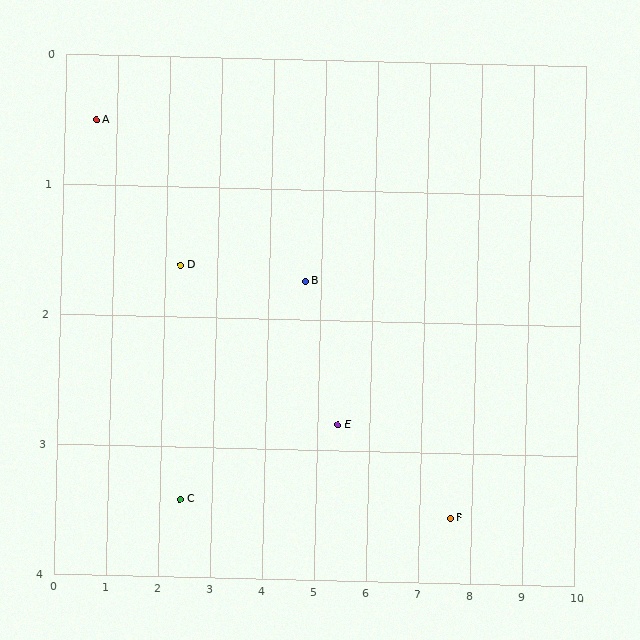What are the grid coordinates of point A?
Point A is at approximately (0.6, 0.5).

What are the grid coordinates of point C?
Point C is at approximately (2.4, 3.4).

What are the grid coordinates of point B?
Point B is at approximately (4.7, 1.7).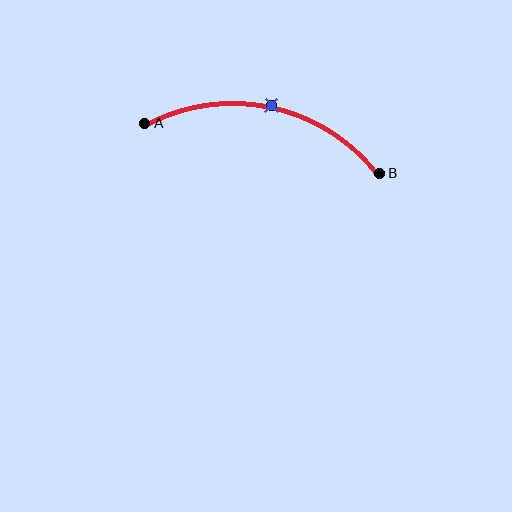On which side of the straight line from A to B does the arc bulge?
The arc bulges above the straight line connecting A and B.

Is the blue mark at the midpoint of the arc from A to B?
Yes. The blue mark lies on the arc at equal arc-length from both A and B — it is the arc midpoint.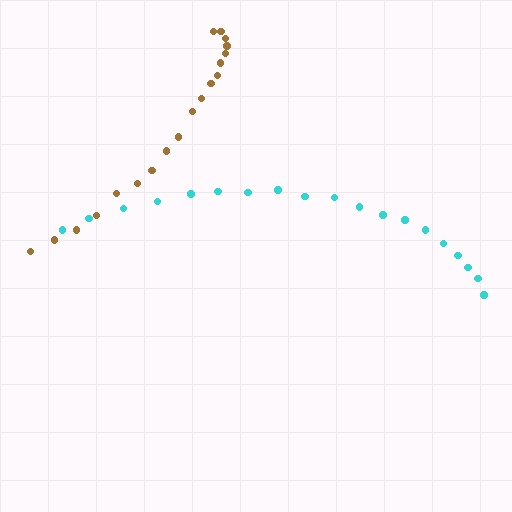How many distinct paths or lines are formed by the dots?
There are 2 distinct paths.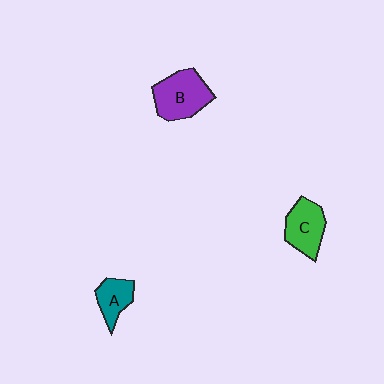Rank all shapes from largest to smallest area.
From largest to smallest: B (purple), C (green), A (teal).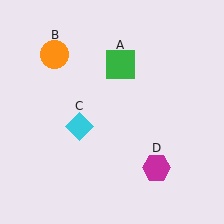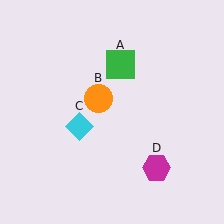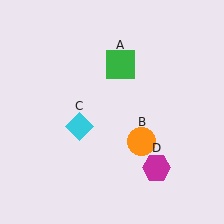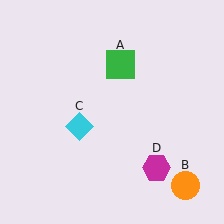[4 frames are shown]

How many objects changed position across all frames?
1 object changed position: orange circle (object B).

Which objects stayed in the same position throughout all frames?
Green square (object A) and cyan diamond (object C) and magenta hexagon (object D) remained stationary.